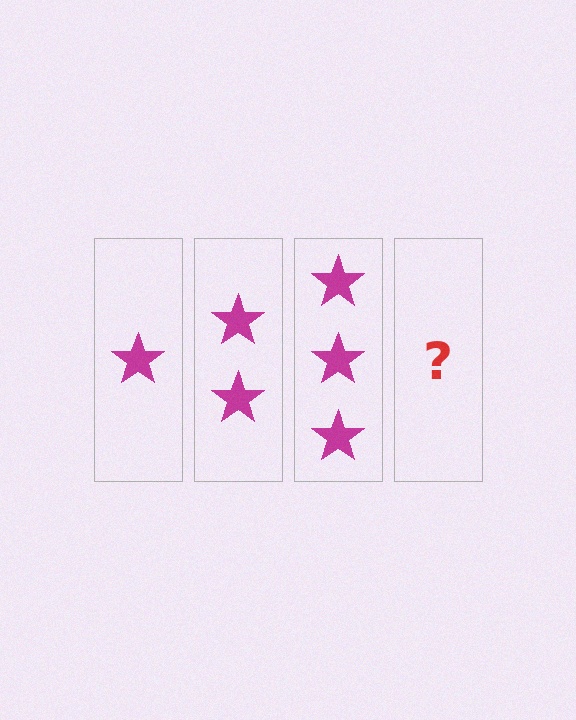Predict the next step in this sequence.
The next step is 4 stars.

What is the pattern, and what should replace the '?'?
The pattern is that each step adds one more star. The '?' should be 4 stars.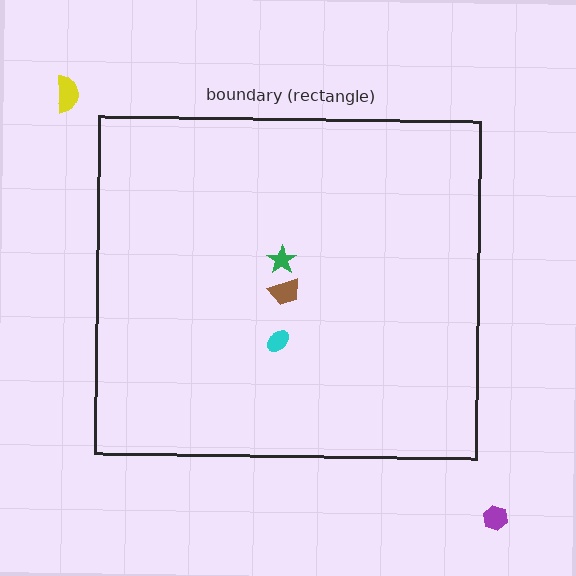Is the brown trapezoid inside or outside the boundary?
Inside.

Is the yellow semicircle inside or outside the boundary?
Outside.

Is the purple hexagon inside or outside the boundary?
Outside.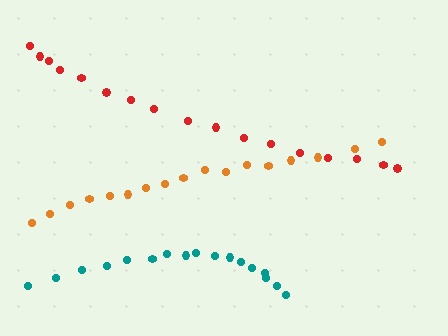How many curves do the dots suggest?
There are 3 distinct paths.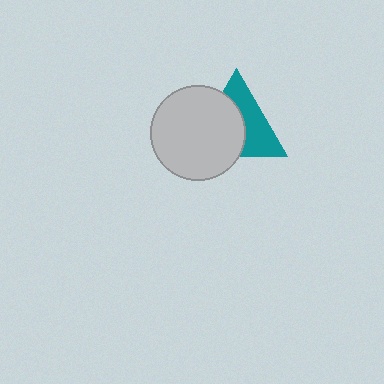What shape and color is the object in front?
The object in front is a light gray circle.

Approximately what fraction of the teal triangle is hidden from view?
Roughly 52% of the teal triangle is hidden behind the light gray circle.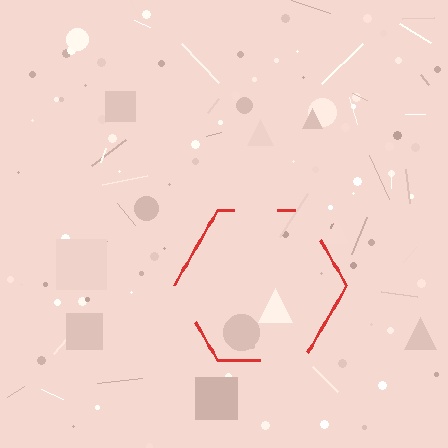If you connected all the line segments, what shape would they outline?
They would outline a hexagon.